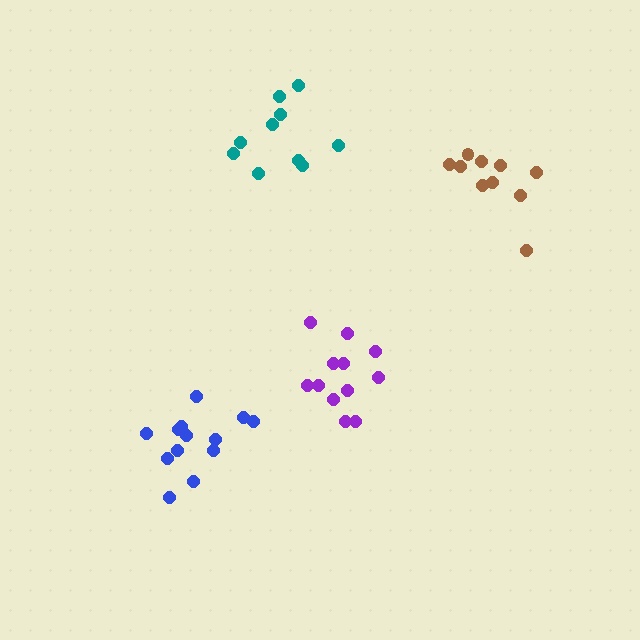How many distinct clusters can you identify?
There are 4 distinct clusters.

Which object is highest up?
The teal cluster is topmost.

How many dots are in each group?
Group 1: 13 dots, Group 2: 12 dots, Group 3: 10 dots, Group 4: 10 dots (45 total).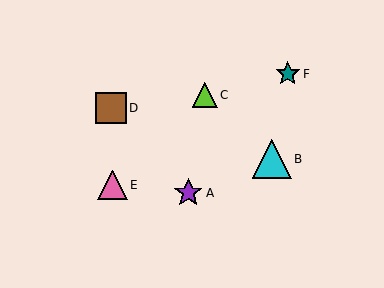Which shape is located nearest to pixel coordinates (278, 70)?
The teal star (labeled F) at (288, 74) is nearest to that location.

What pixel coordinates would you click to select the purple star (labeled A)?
Click at (188, 193) to select the purple star A.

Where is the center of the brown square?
The center of the brown square is at (111, 108).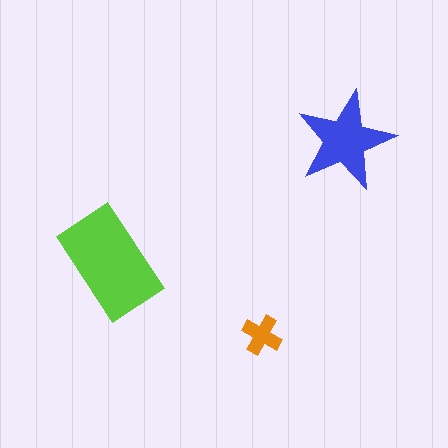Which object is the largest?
The lime rectangle.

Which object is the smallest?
The orange cross.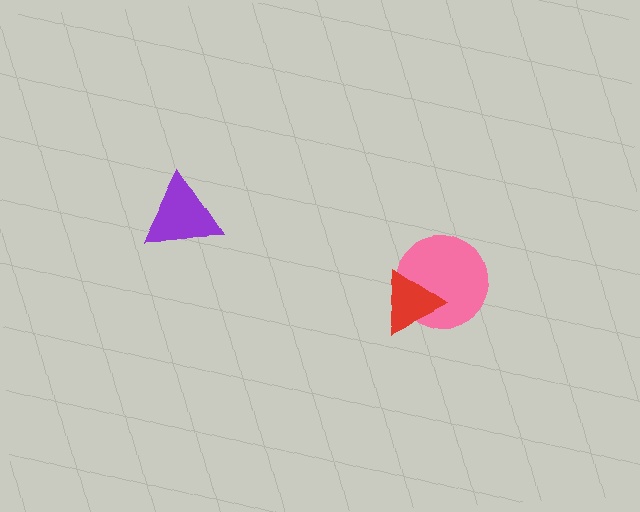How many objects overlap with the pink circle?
1 object overlaps with the pink circle.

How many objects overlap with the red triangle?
1 object overlaps with the red triangle.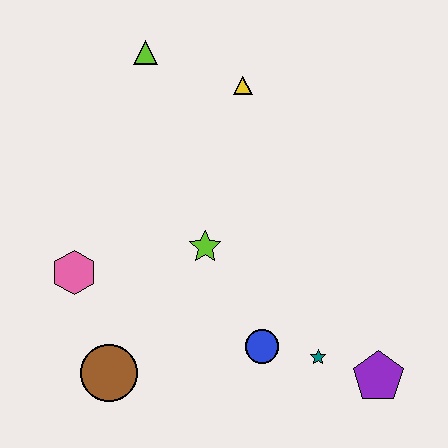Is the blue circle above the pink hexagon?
No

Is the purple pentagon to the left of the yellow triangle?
No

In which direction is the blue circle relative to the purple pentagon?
The blue circle is to the left of the purple pentagon.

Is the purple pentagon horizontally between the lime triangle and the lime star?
No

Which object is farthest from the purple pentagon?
The lime triangle is farthest from the purple pentagon.